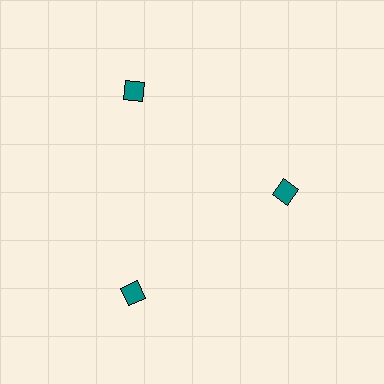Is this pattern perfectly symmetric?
No. The 3 teal diamonds are arranged in a ring, but one element near the 3 o'clock position is pulled inward toward the center, breaking the 3-fold rotational symmetry.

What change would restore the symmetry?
The symmetry would be restored by moving it outward, back onto the ring so that all 3 diamonds sit at equal angles and equal distance from the center.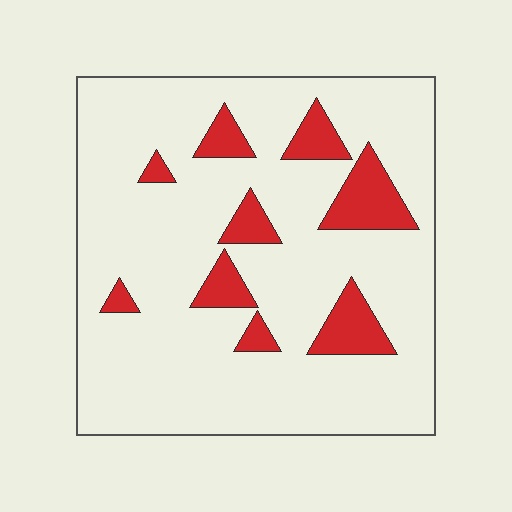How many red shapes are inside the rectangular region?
9.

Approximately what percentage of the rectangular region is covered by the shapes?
Approximately 15%.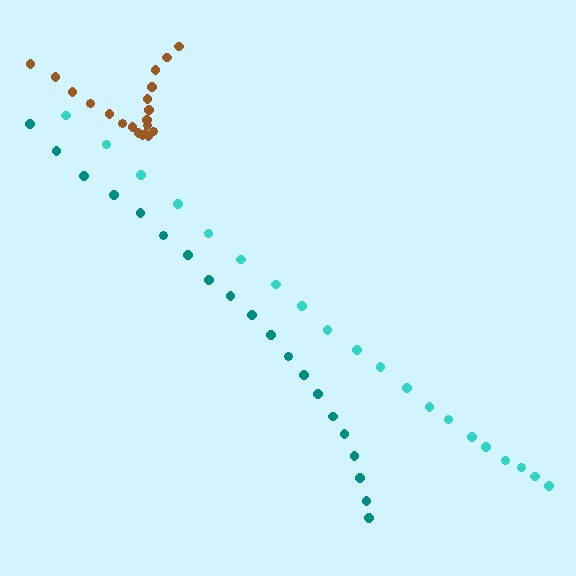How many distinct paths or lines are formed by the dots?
There are 3 distinct paths.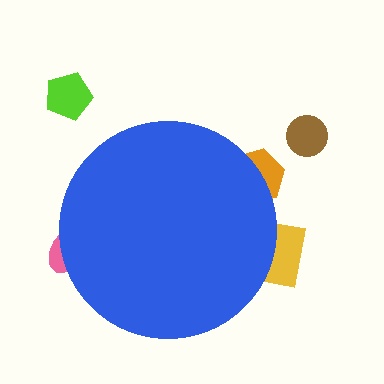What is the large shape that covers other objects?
A blue circle.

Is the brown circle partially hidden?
No, the brown circle is fully visible.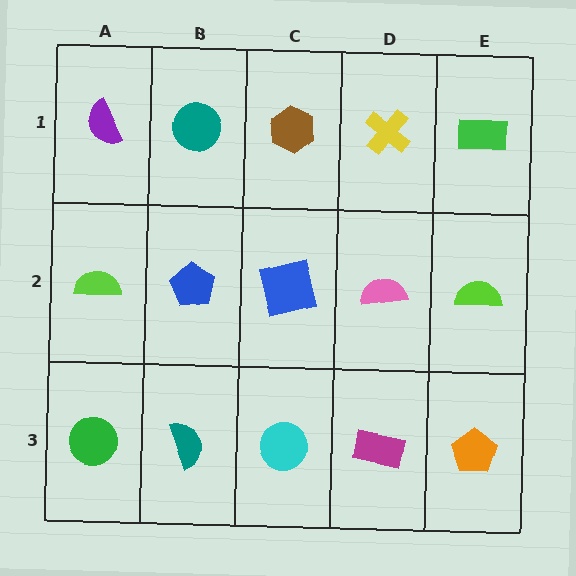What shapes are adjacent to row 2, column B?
A teal circle (row 1, column B), a teal semicircle (row 3, column B), a lime semicircle (row 2, column A), a blue square (row 2, column C).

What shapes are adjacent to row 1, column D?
A pink semicircle (row 2, column D), a brown hexagon (row 1, column C), a green rectangle (row 1, column E).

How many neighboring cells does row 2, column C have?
4.